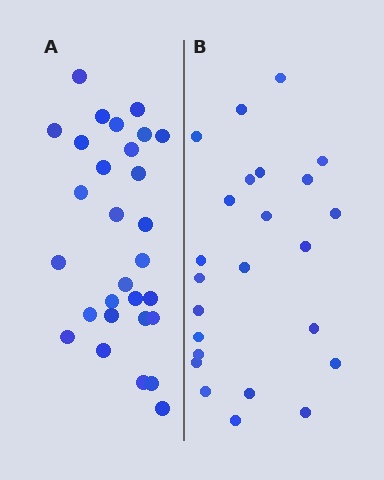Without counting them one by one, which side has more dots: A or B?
Region A (the left region) has more dots.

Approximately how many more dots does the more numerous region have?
Region A has about 5 more dots than region B.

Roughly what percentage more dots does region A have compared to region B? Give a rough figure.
About 20% more.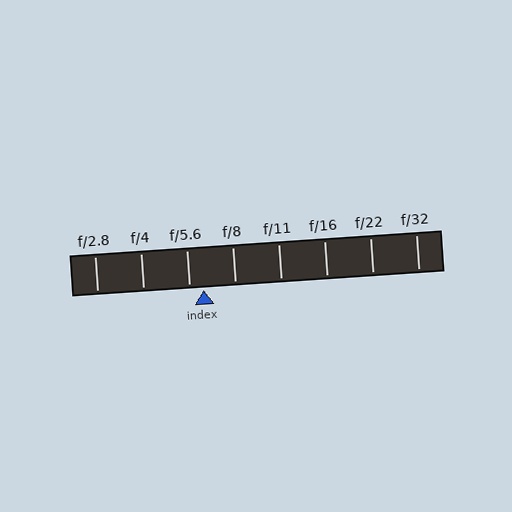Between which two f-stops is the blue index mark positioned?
The index mark is between f/5.6 and f/8.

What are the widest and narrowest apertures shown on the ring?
The widest aperture shown is f/2.8 and the narrowest is f/32.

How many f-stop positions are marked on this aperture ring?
There are 8 f-stop positions marked.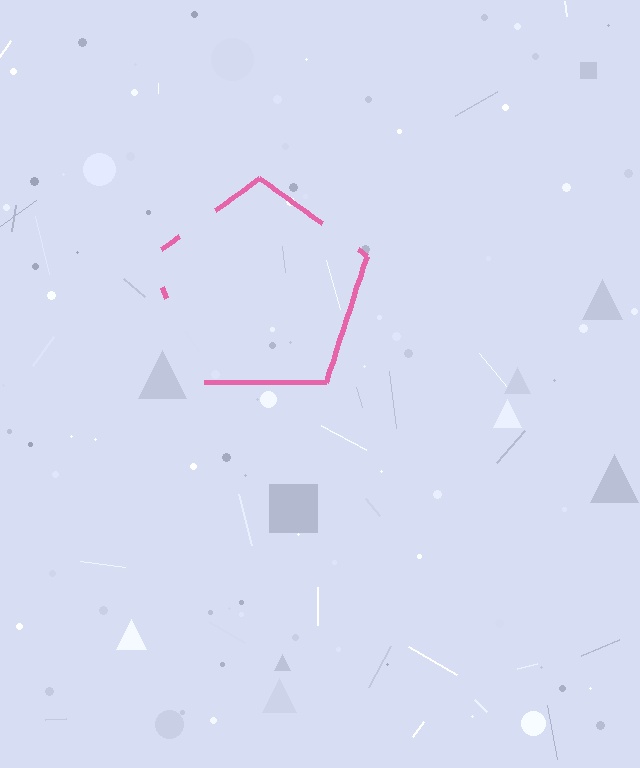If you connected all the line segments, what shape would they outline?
They would outline a pentagon.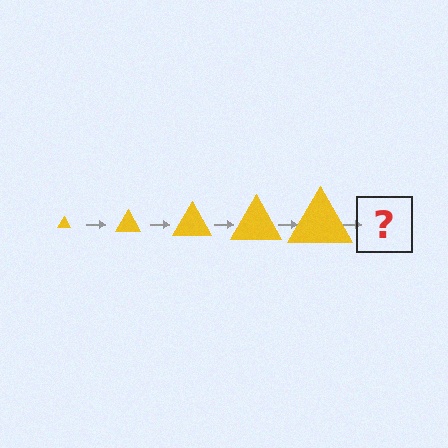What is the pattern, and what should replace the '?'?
The pattern is that the triangle gets progressively larger each step. The '?' should be a yellow triangle, larger than the previous one.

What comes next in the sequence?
The next element should be a yellow triangle, larger than the previous one.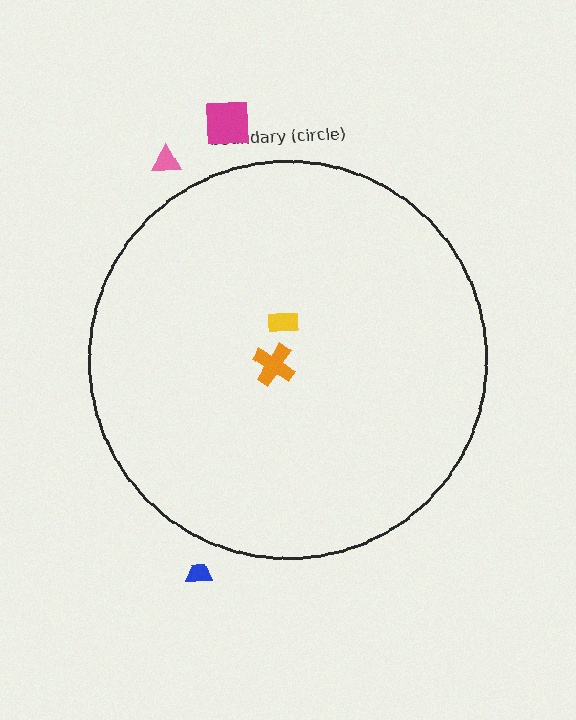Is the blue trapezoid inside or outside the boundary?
Outside.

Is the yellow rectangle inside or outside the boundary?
Inside.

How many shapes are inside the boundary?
2 inside, 3 outside.